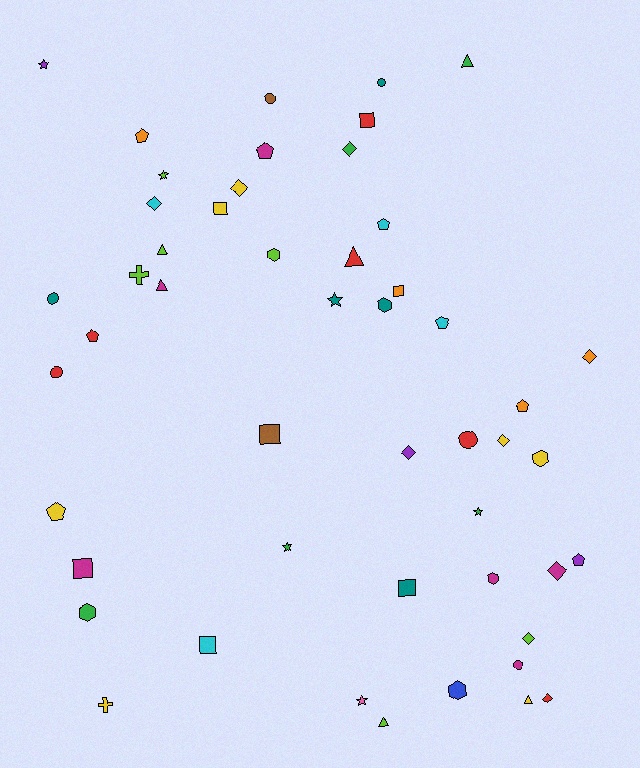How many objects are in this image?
There are 50 objects.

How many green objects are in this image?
There are 5 green objects.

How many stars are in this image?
There are 6 stars.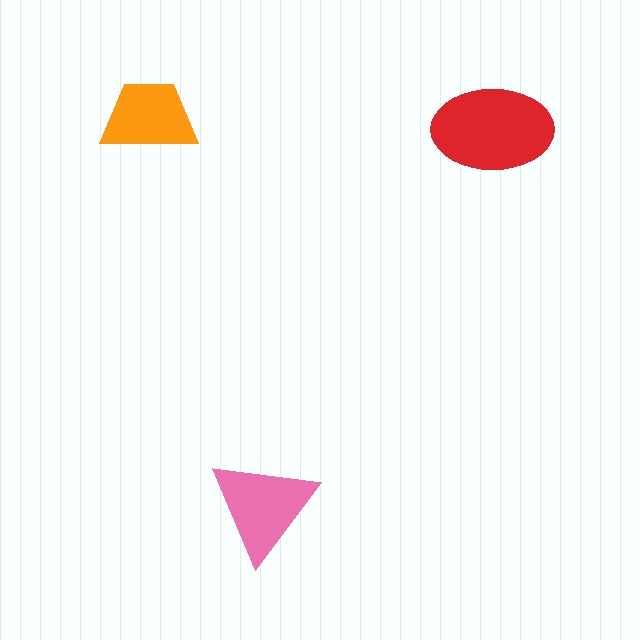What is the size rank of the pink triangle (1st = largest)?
2nd.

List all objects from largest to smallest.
The red ellipse, the pink triangle, the orange trapezoid.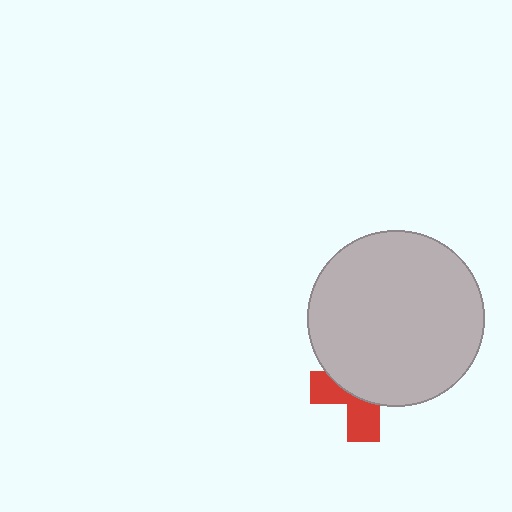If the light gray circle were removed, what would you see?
You would see the complete red cross.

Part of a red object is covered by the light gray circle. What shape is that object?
It is a cross.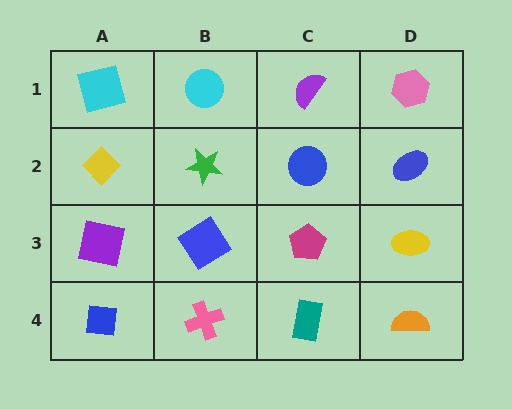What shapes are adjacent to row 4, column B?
A blue diamond (row 3, column B), a blue square (row 4, column A), a teal rectangle (row 4, column C).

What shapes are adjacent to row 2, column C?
A purple semicircle (row 1, column C), a magenta pentagon (row 3, column C), a green star (row 2, column B), a blue ellipse (row 2, column D).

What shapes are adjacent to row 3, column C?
A blue circle (row 2, column C), a teal rectangle (row 4, column C), a blue diamond (row 3, column B), a yellow ellipse (row 3, column D).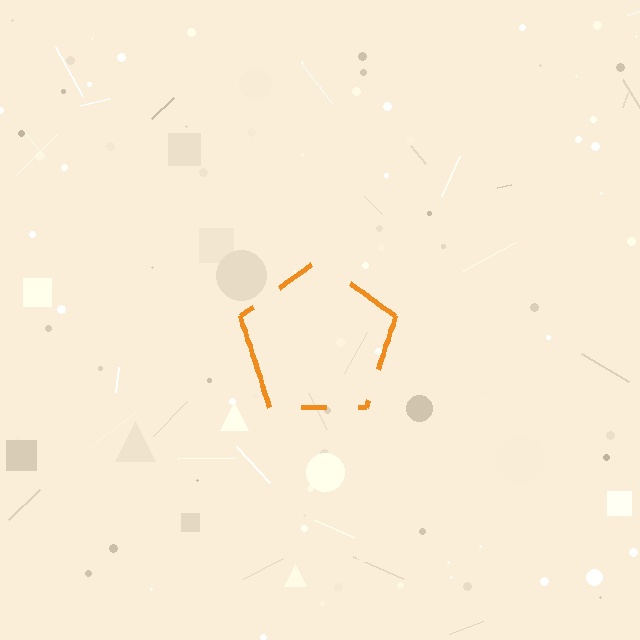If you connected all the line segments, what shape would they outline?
They would outline a pentagon.